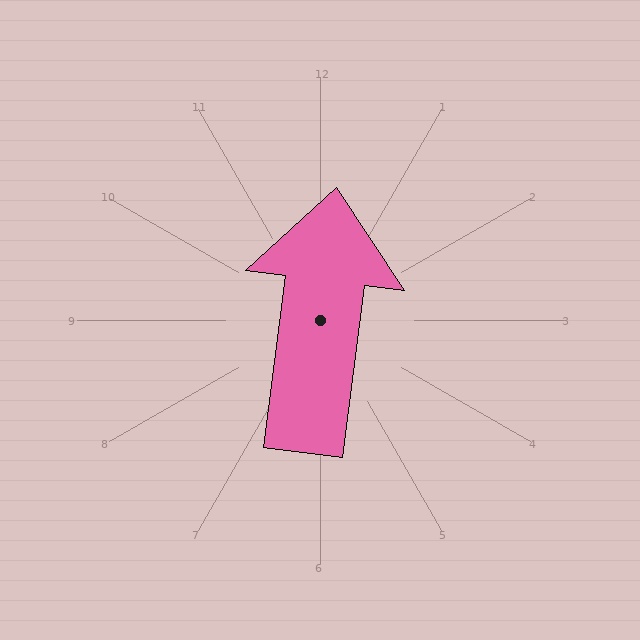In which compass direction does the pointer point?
North.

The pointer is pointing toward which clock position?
Roughly 12 o'clock.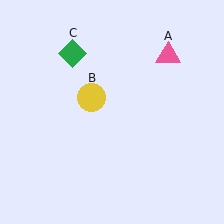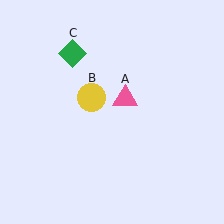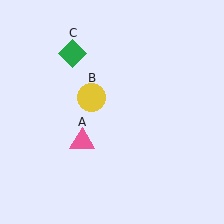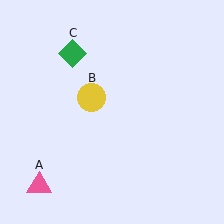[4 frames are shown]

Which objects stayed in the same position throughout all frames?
Yellow circle (object B) and green diamond (object C) remained stationary.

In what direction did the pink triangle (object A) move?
The pink triangle (object A) moved down and to the left.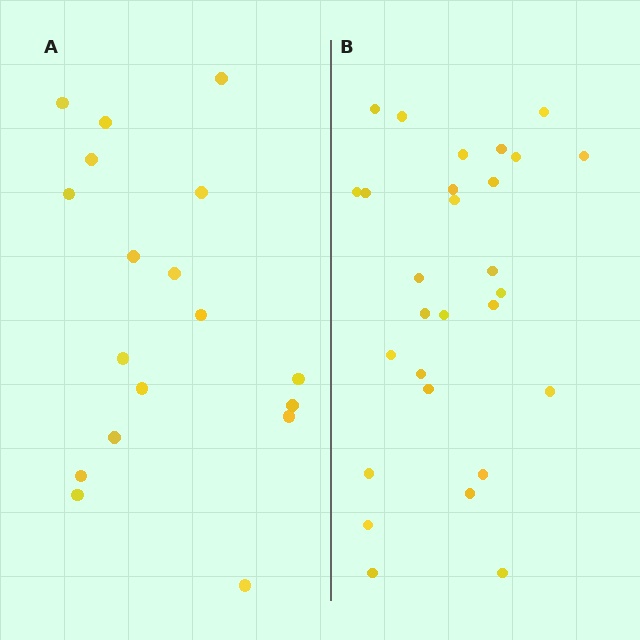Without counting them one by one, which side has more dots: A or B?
Region B (the right region) has more dots.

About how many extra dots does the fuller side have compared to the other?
Region B has roughly 10 or so more dots than region A.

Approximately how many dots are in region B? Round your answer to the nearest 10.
About 30 dots. (The exact count is 28, which rounds to 30.)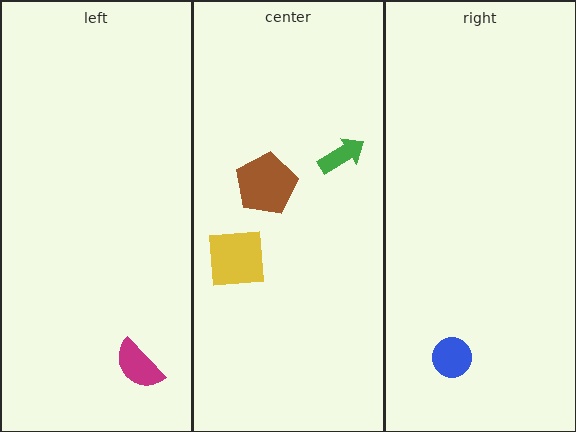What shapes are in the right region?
The blue circle.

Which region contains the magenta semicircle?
The left region.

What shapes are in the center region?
The brown pentagon, the yellow square, the green arrow.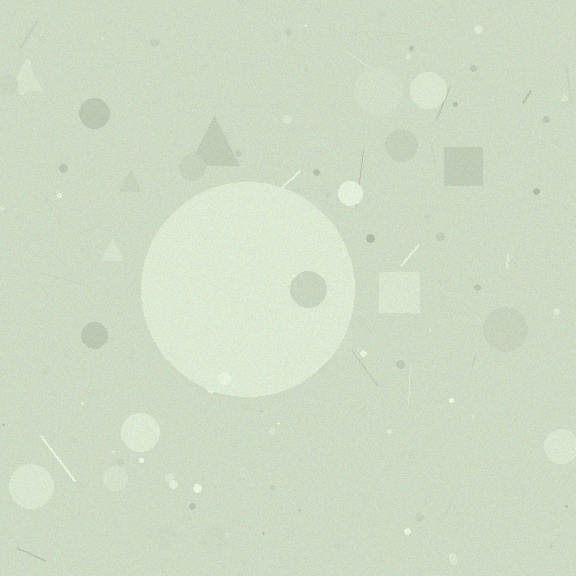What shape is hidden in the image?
A circle is hidden in the image.